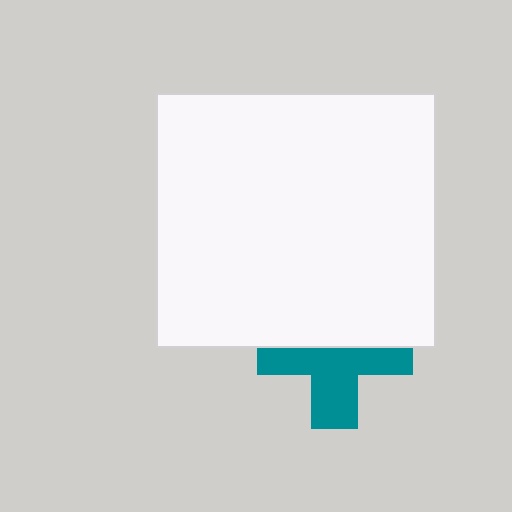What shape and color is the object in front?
The object in front is a white rectangle.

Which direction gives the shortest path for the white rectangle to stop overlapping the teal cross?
Moving up gives the shortest separation.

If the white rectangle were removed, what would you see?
You would see the complete teal cross.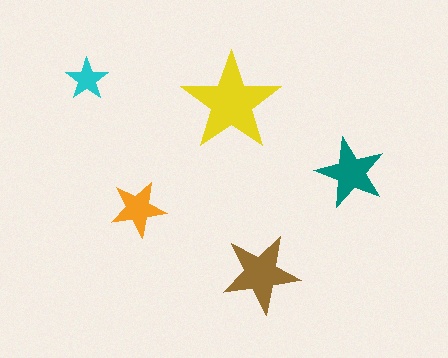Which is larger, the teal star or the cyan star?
The teal one.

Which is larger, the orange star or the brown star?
The brown one.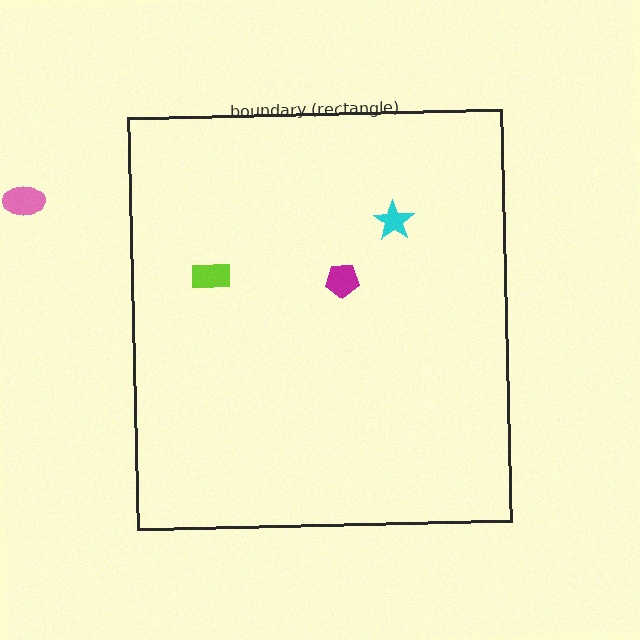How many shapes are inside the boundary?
3 inside, 1 outside.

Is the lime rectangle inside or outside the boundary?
Inside.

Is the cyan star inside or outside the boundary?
Inside.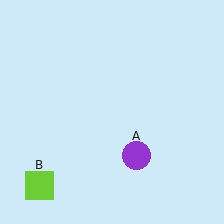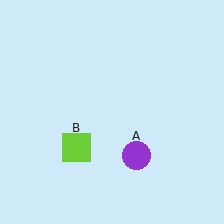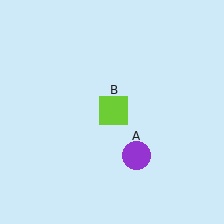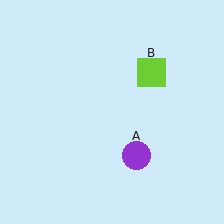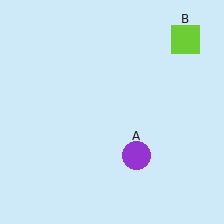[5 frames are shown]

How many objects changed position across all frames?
1 object changed position: lime square (object B).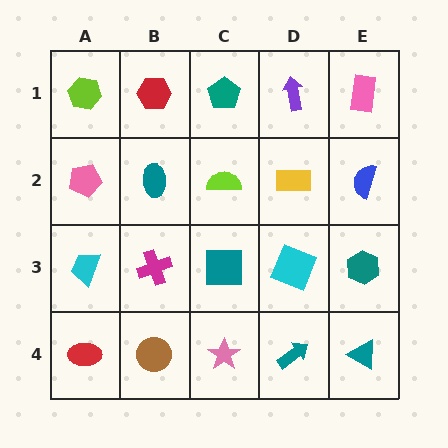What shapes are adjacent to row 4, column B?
A magenta cross (row 3, column B), a red ellipse (row 4, column A), a pink star (row 4, column C).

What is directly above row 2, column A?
A lime hexagon.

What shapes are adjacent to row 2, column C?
A teal pentagon (row 1, column C), a teal square (row 3, column C), a teal ellipse (row 2, column B), a yellow rectangle (row 2, column D).